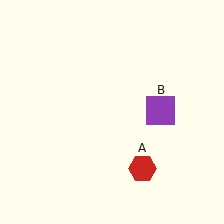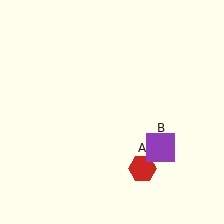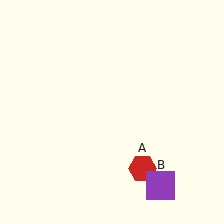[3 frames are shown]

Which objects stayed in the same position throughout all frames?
Red hexagon (object A) remained stationary.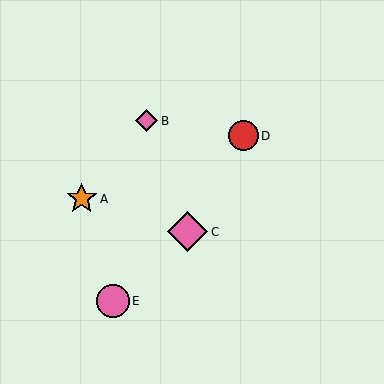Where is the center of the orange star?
The center of the orange star is at (82, 199).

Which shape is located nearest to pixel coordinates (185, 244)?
The pink diamond (labeled C) at (188, 232) is nearest to that location.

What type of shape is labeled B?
Shape B is a pink diamond.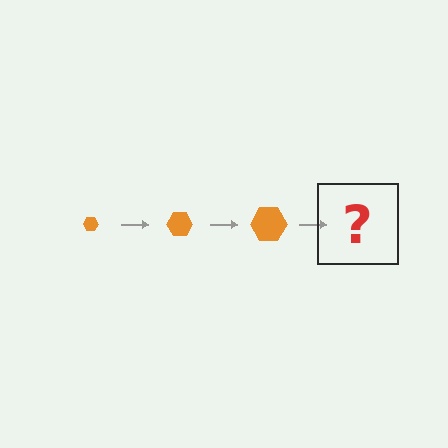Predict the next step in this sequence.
The next step is an orange hexagon, larger than the previous one.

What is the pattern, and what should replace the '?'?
The pattern is that the hexagon gets progressively larger each step. The '?' should be an orange hexagon, larger than the previous one.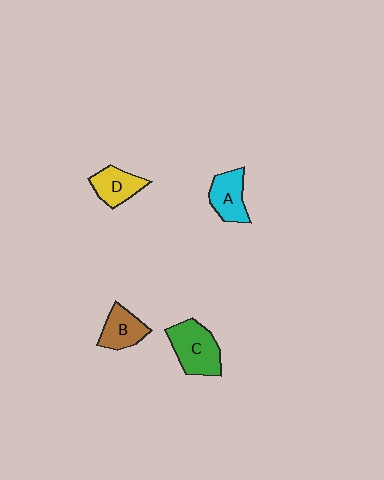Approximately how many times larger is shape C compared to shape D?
Approximately 1.5 times.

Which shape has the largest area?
Shape C (green).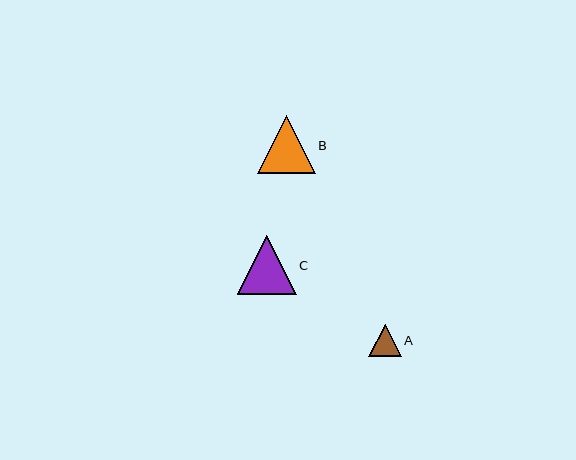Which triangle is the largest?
Triangle C is the largest with a size of approximately 59 pixels.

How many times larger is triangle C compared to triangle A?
Triangle C is approximately 1.8 times the size of triangle A.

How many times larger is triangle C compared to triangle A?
Triangle C is approximately 1.8 times the size of triangle A.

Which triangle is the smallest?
Triangle A is the smallest with a size of approximately 32 pixels.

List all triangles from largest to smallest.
From largest to smallest: C, B, A.